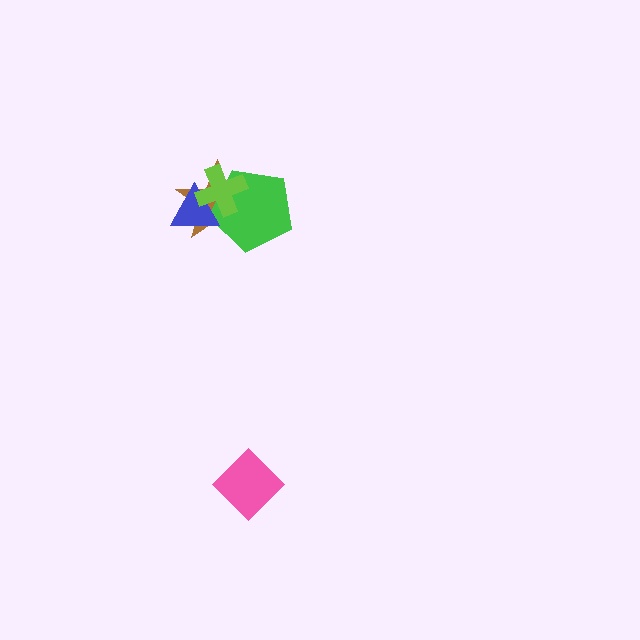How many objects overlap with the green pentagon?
3 objects overlap with the green pentagon.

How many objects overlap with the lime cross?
3 objects overlap with the lime cross.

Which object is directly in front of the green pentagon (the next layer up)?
The blue triangle is directly in front of the green pentagon.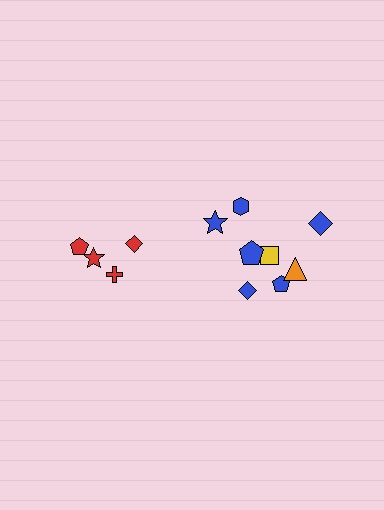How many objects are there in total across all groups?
There are 12 objects.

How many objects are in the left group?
There are 4 objects.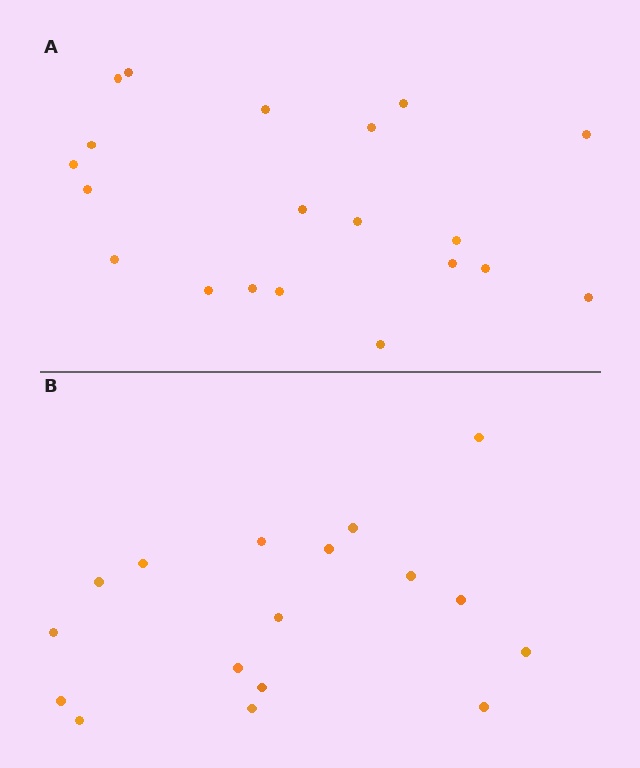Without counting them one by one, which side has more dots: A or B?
Region A (the top region) has more dots.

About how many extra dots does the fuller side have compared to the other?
Region A has just a few more — roughly 2 or 3 more dots than region B.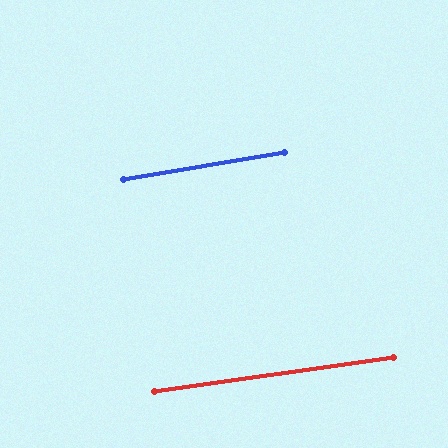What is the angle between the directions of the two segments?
Approximately 1 degree.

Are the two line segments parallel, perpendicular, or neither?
Parallel — their directions differ by only 1.3°.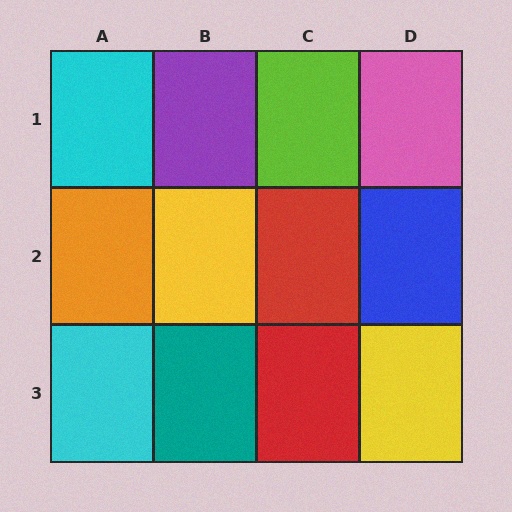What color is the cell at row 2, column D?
Blue.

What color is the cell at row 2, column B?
Yellow.